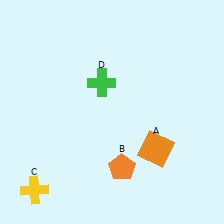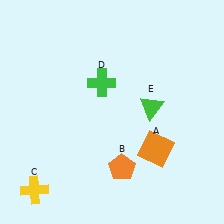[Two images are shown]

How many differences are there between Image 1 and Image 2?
There is 1 difference between the two images.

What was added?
A green triangle (E) was added in Image 2.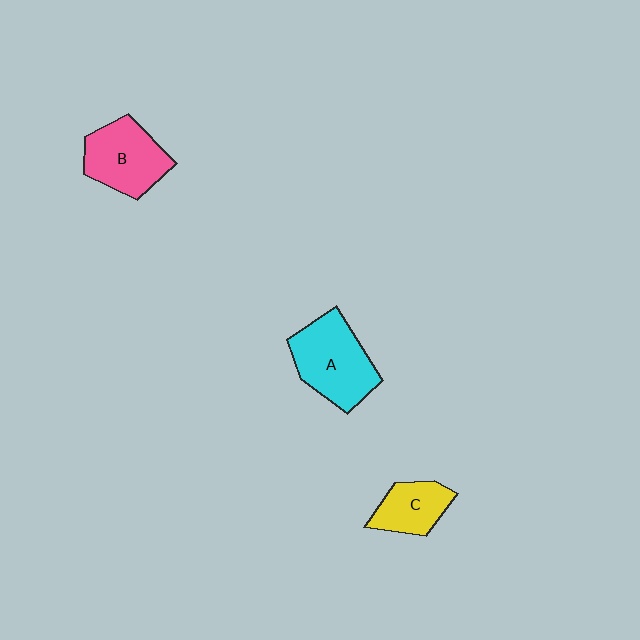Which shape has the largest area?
Shape A (cyan).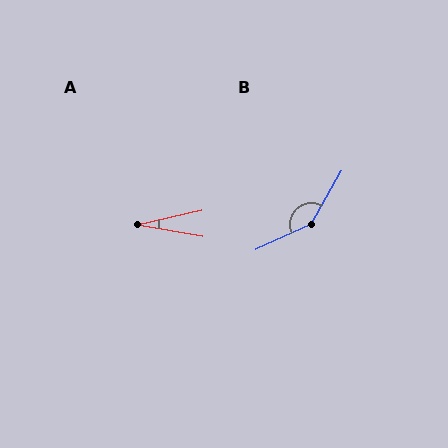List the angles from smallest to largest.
A (23°), B (144°).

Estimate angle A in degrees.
Approximately 23 degrees.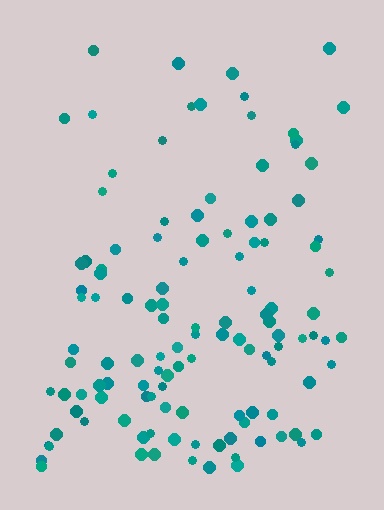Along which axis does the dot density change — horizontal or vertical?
Vertical.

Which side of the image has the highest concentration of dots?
The bottom.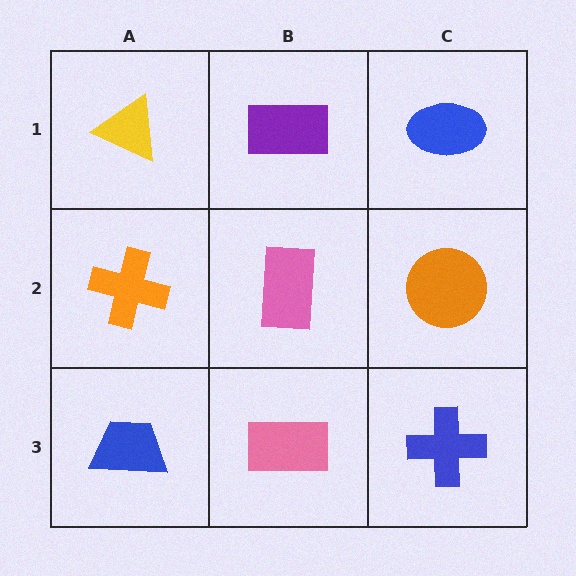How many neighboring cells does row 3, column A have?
2.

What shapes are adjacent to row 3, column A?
An orange cross (row 2, column A), a pink rectangle (row 3, column B).